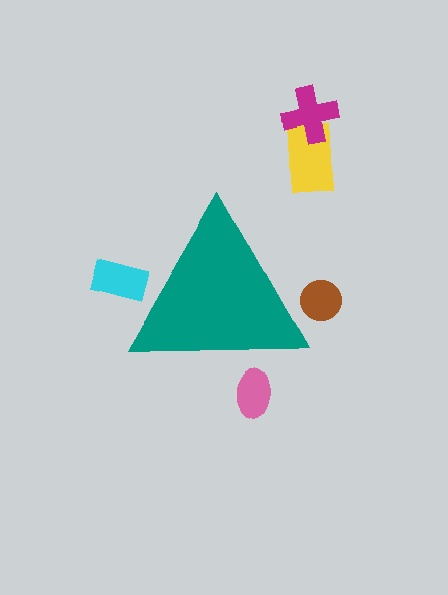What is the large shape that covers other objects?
A teal triangle.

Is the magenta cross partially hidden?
No, the magenta cross is fully visible.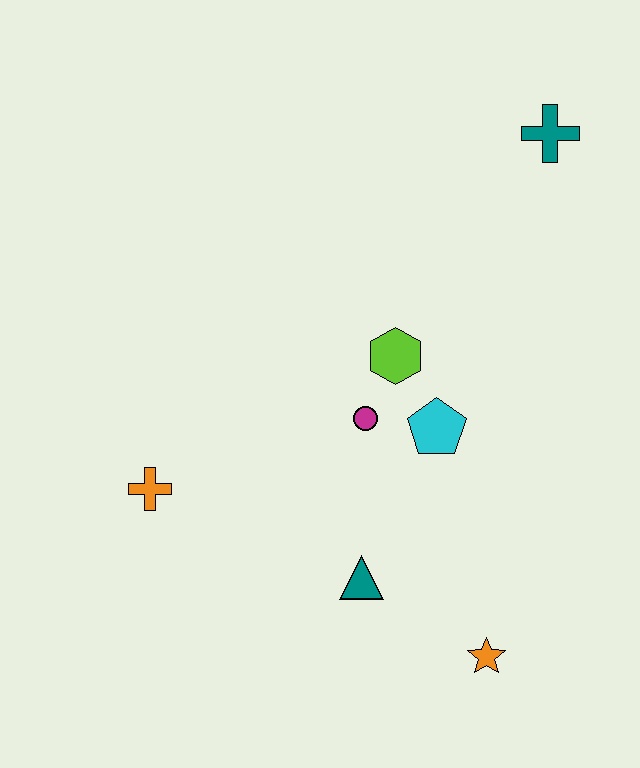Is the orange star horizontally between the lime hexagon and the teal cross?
Yes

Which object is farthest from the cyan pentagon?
The teal cross is farthest from the cyan pentagon.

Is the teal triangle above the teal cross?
No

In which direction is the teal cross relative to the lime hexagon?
The teal cross is above the lime hexagon.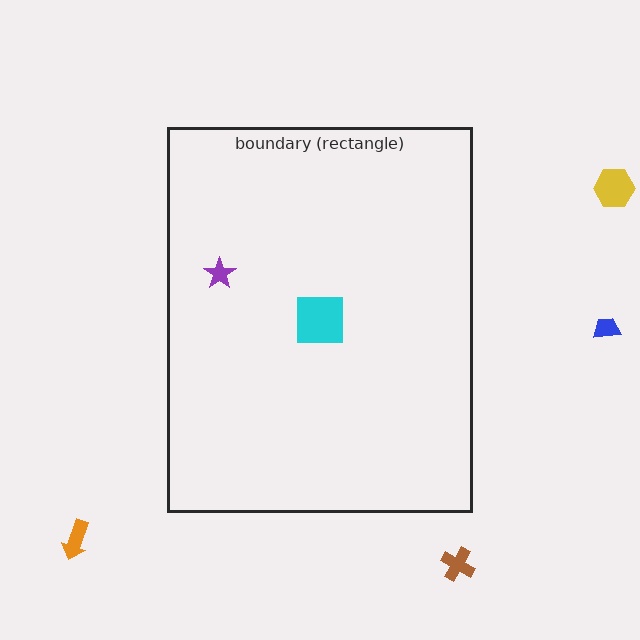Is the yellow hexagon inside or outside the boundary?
Outside.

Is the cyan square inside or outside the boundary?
Inside.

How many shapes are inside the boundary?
2 inside, 4 outside.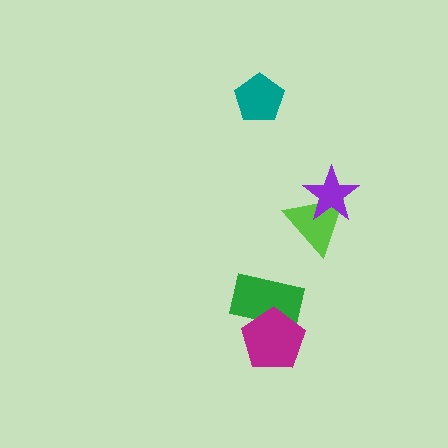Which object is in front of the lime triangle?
The purple star is in front of the lime triangle.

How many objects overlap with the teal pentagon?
0 objects overlap with the teal pentagon.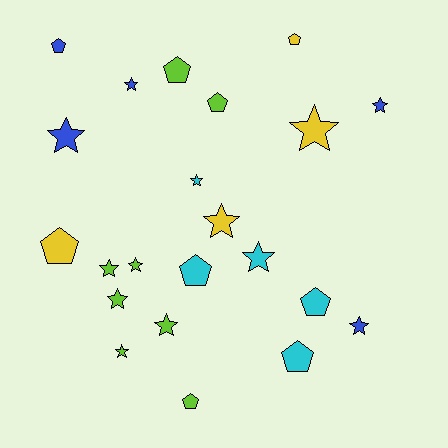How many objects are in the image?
There are 22 objects.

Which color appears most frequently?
Lime, with 8 objects.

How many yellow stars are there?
There are 2 yellow stars.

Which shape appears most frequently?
Star, with 13 objects.